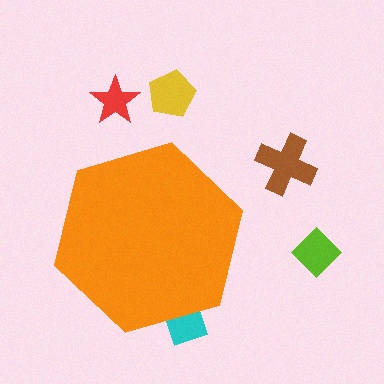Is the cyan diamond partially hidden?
Yes, the cyan diamond is partially hidden behind the orange hexagon.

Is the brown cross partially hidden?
No, the brown cross is fully visible.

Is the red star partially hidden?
No, the red star is fully visible.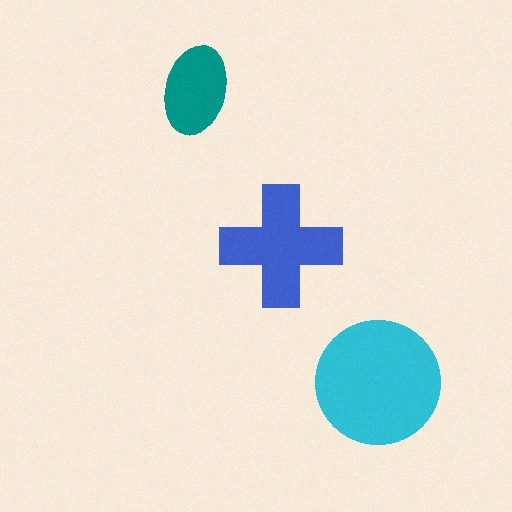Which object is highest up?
The teal ellipse is topmost.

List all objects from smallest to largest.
The teal ellipse, the blue cross, the cyan circle.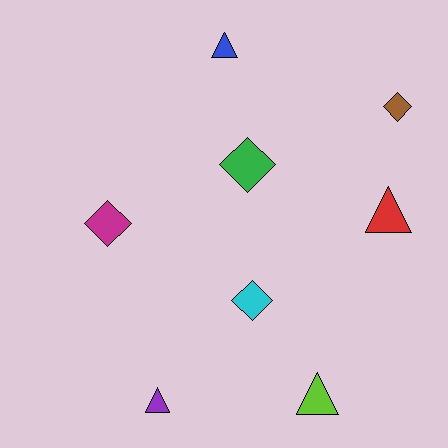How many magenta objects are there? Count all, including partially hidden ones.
There is 1 magenta object.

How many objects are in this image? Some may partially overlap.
There are 8 objects.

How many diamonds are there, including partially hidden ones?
There are 4 diamonds.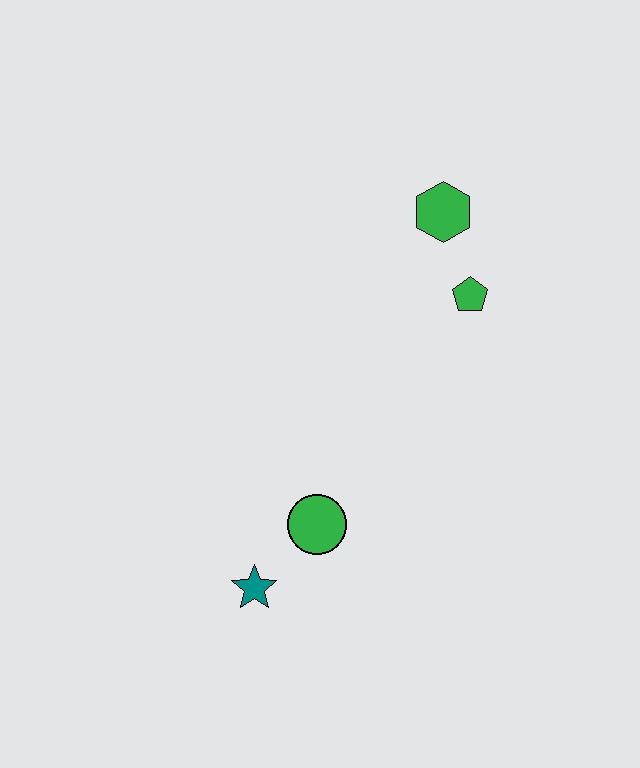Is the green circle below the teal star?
No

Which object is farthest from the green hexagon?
The teal star is farthest from the green hexagon.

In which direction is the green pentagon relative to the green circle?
The green pentagon is above the green circle.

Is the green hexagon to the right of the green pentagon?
No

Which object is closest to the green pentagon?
The green hexagon is closest to the green pentagon.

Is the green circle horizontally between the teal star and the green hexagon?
Yes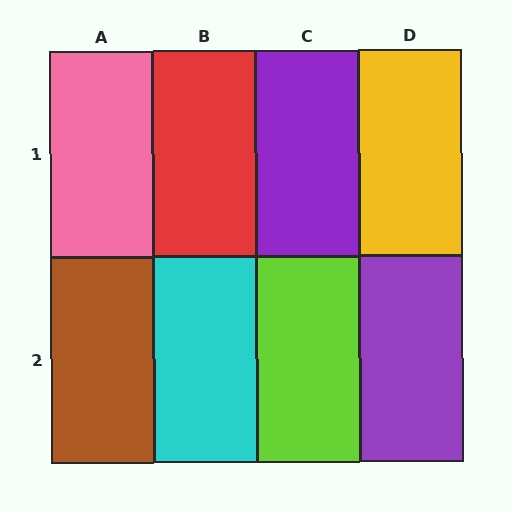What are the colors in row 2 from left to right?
Brown, cyan, lime, purple.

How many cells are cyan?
1 cell is cyan.